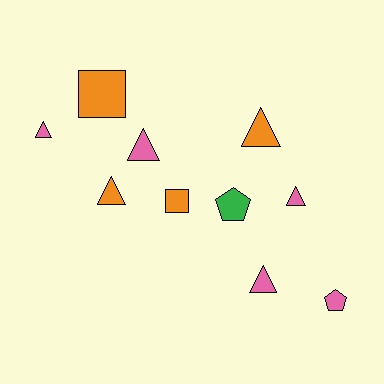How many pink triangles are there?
There are 4 pink triangles.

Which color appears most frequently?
Pink, with 5 objects.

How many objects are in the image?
There are 10 objects.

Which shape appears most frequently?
Triangle, with 6 objects.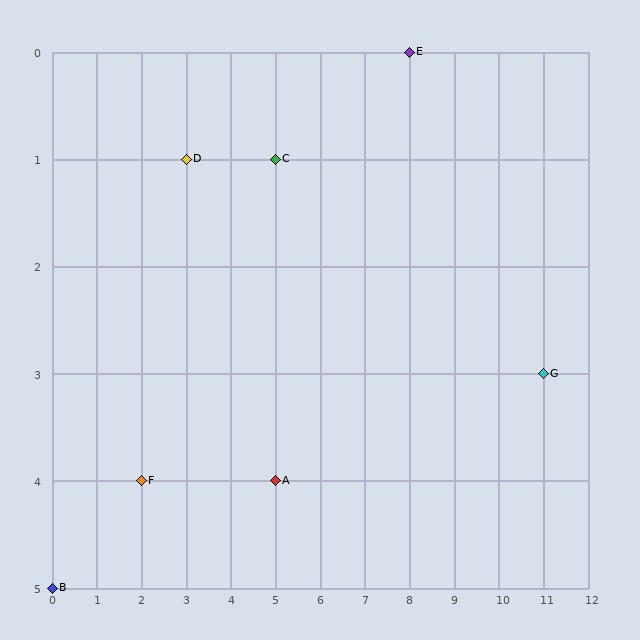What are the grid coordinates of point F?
Point F is at grid coordinates (2, 4).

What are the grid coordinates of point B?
Point B is at grid coordinates (0, 5).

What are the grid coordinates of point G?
Point G is at grid coordinates (11, 3).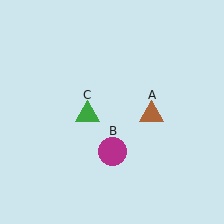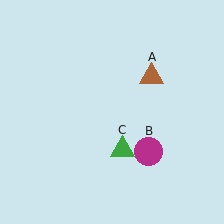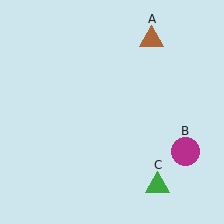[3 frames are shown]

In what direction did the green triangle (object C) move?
The green triangle (object C) moved down and to the right.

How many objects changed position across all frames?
3 objects changed position: brown triangle (object A), magenta circle (object B), green triangle (object C).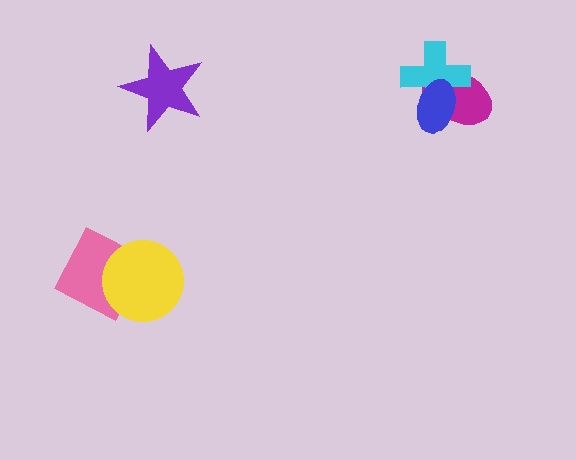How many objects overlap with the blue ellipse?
2 objects overlap with the blue ellipse.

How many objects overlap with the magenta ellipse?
2 objects overlap with the magenta ellipse.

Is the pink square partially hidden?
Yes, it is partially covered by another shape.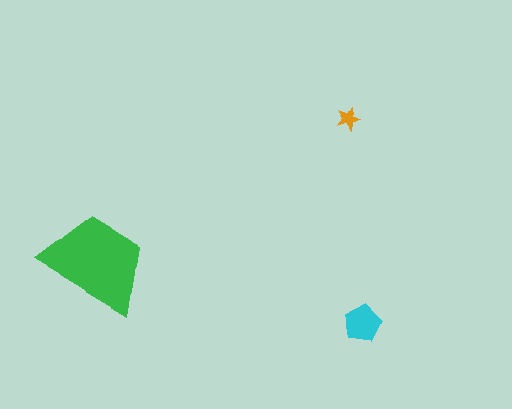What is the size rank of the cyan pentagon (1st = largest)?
2nd.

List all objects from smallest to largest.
The orange star, the cyan pentagon, the green trapezoid.